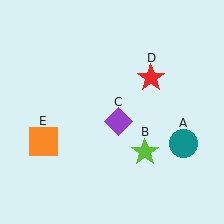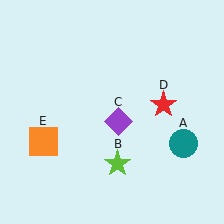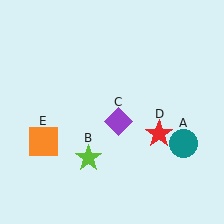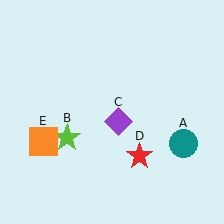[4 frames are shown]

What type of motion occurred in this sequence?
The lime star (object B), red star (object D) rotated clockwise around the center of the scene.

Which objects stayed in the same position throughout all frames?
Teal circle (object A) and purple diamond (object C) and orange square (object E) remained stationary.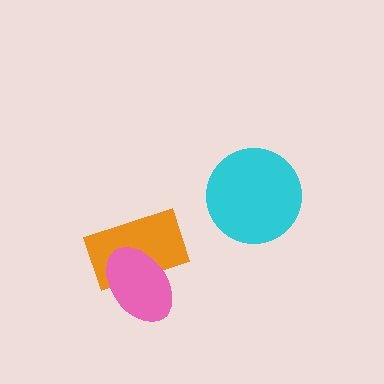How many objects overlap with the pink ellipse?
1 object overlaps with the pink ellipse.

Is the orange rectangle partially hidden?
Yes, it is partially covered by another shape.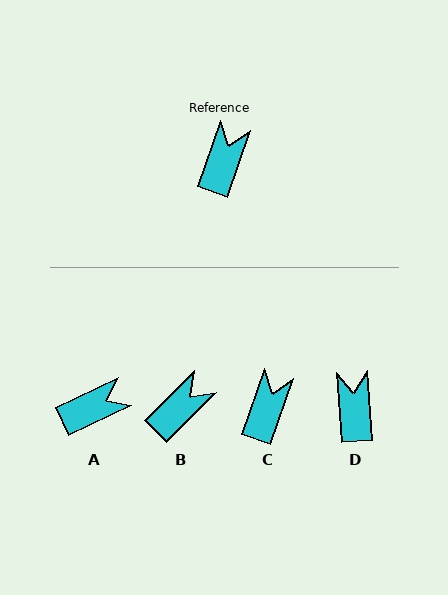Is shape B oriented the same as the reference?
No, it is off by about 26 degrees.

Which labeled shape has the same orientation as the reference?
C.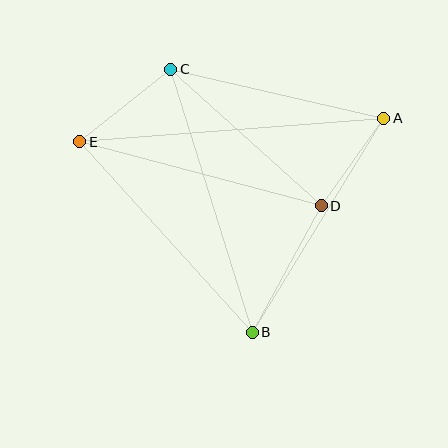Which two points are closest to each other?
Points A and D are closest to each other.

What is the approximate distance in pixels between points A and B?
The distance between A and B is approximately 251 pixels.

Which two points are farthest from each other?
Points A and E are farthest from each other.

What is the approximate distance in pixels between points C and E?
The distance between C and E is approximately 117 pixels.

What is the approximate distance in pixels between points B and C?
The distance between B and C is approximately 276 pixels.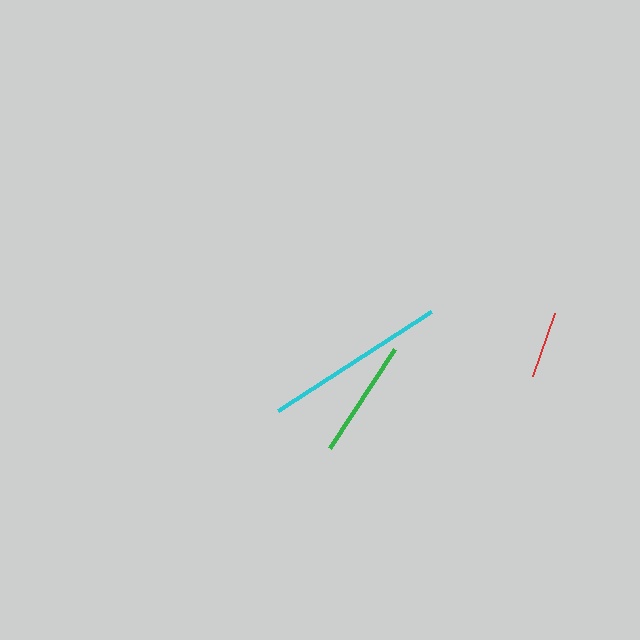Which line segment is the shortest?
The red line is the shortest at approximately 67 pixels.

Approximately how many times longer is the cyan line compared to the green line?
The cyan line is approximately 1.5 times the length of the green line.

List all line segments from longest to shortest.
From longest to shortest: cyan, green, red.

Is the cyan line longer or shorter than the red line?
The cyan line is longer than the red line.